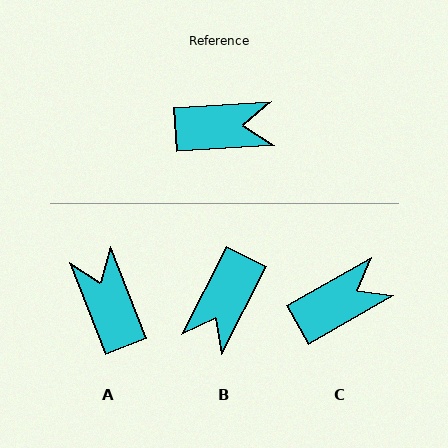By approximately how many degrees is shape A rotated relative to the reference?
Approximately 108 degrees counter-clockwise.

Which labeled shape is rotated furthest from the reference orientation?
B, about 120 degrees away.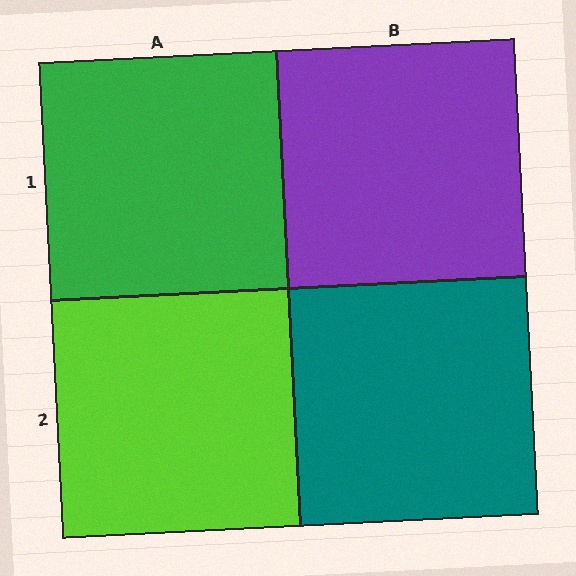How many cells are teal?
1 cell is teal.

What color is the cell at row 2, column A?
Lime.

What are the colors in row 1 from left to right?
Green, purple.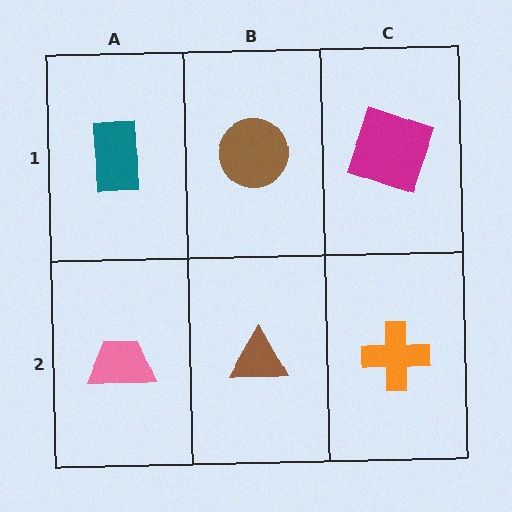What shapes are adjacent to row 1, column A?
A pink trapezoid (row 2, column A), a brown circle (row 1, column B).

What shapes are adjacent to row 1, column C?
An orange cross (row 2, column C), a brown circle (row 1, column B).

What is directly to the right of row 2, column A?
A brown triangle.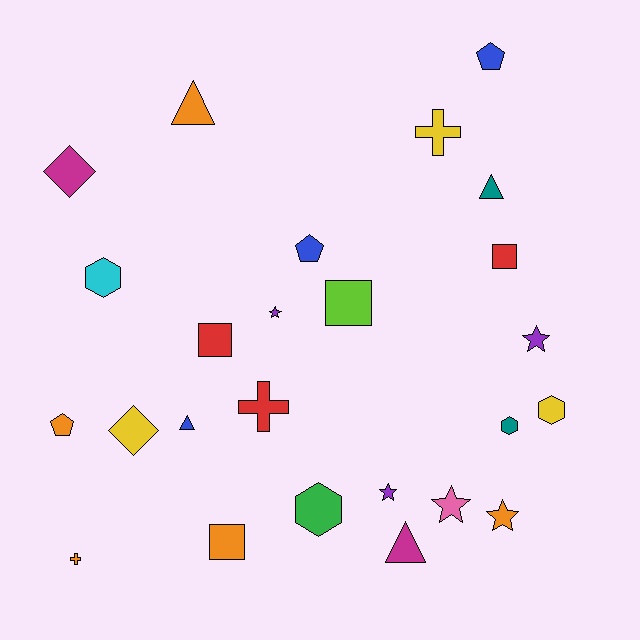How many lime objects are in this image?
There is 1 lime object.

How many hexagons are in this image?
There are 4 hexagons.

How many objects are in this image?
There are 25 objects.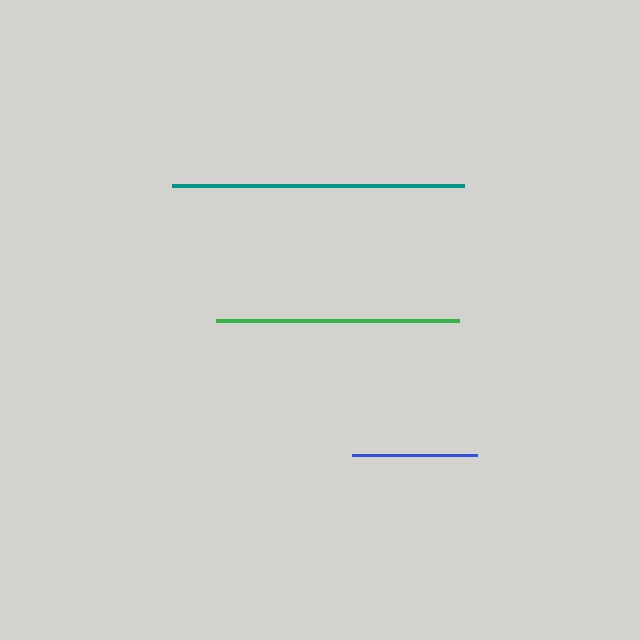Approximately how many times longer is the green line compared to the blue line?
The green line is approximately 1.9 times the length of the blue line.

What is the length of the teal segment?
The teal segment is approximately 293 pixels long.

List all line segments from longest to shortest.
From longest to shortest: teal, green, blue.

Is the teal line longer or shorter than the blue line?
The teal line is longer than the blue line.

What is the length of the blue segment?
The blue segment is approximately 125 pixels long.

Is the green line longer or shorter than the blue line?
The green line is longer than the blue line.